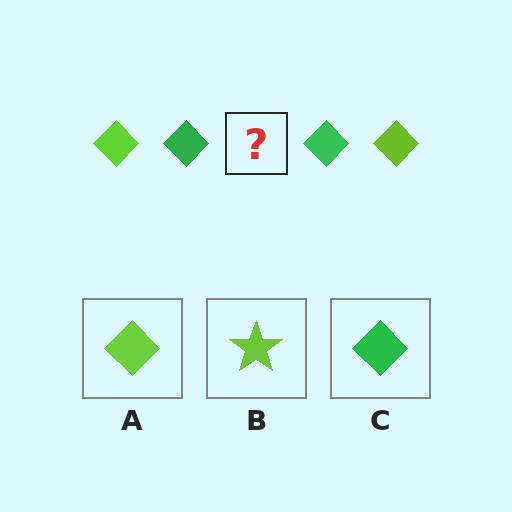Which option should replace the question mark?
Option A.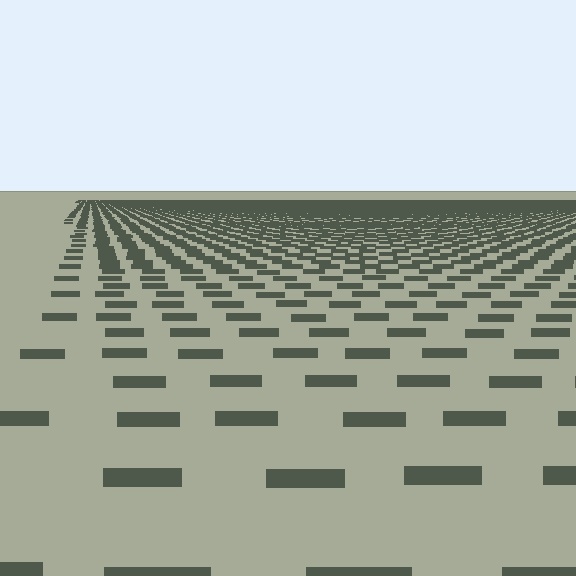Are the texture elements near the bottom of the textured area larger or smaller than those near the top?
Larger. Near the bottom, elements are closer to the viewer and appear at a bigger on-screen size.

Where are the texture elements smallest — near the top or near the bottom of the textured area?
Near the top.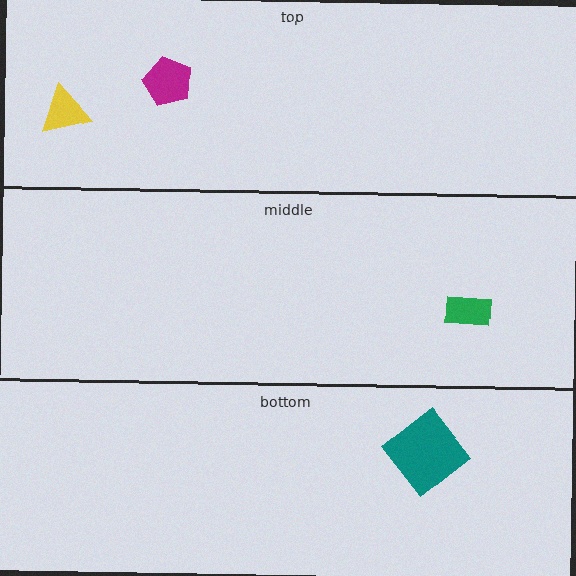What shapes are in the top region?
The yellow triangle, the magenta pentagon.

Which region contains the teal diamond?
The bottom region.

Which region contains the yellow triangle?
The top region.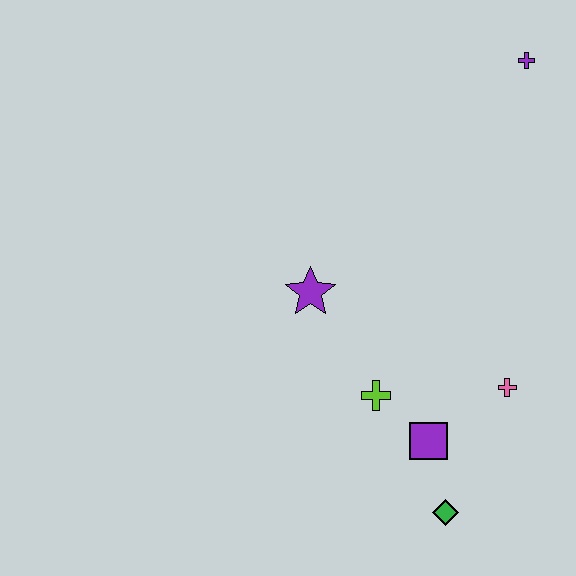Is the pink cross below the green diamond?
No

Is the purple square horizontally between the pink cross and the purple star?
Yes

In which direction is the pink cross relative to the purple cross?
The pink cross is below the purple cross.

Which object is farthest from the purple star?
The purple cross is farthest from the purple star.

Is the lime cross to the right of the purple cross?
No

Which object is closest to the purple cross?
The purple star is closest to the purple cross.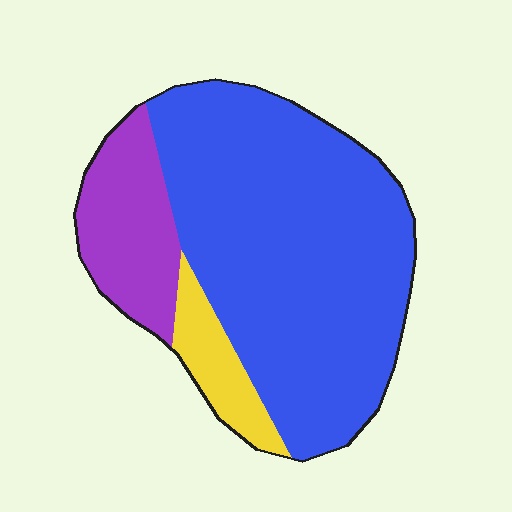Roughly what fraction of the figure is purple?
Purple covers roughly 20% of the figure.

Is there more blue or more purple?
Blue.